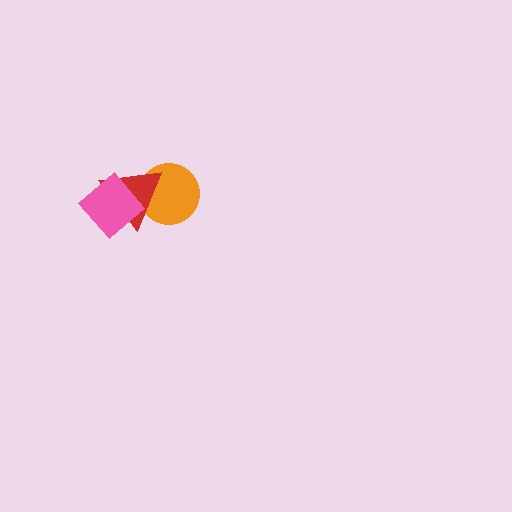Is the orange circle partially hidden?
Yes, it is partially covered by another shape.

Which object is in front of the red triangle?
The pink diamond is in front of the red triangle.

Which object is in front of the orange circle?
The red triangle is in front of the orange circle.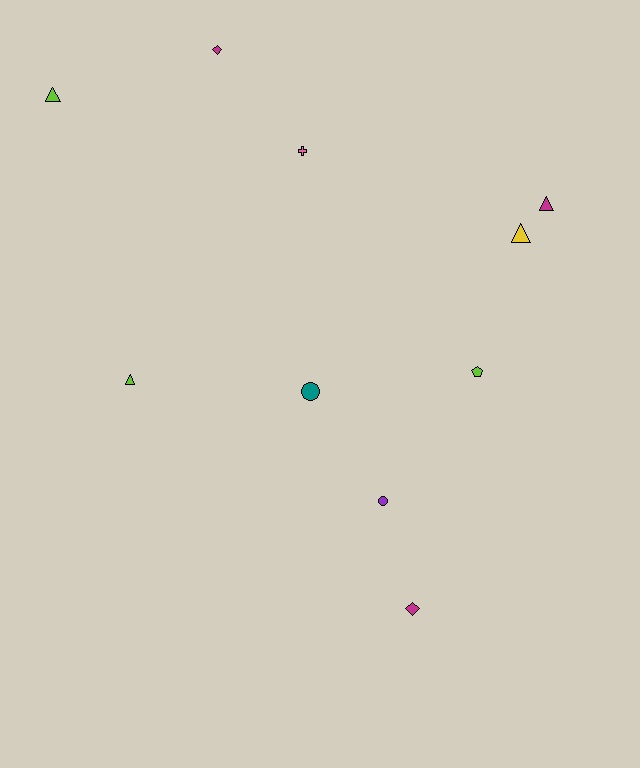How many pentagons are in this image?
There is 1 pentagon.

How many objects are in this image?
There are 10 objects.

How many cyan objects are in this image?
There are no cyan objects.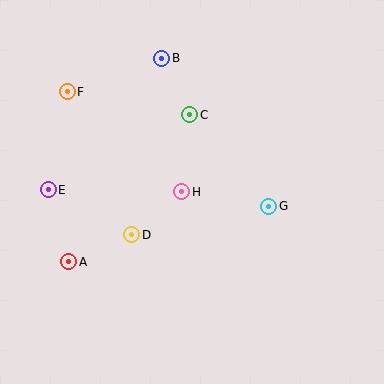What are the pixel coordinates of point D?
Point D is at (132, 235).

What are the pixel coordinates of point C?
Point C is at (190, 115).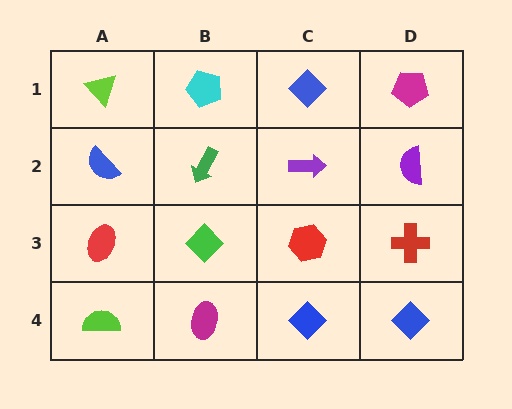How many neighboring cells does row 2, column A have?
3.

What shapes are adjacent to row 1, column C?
A purple arrow (row 2, column C), a cyan pentagon (row 1, column B), a magenta pentagon (row 1, column D).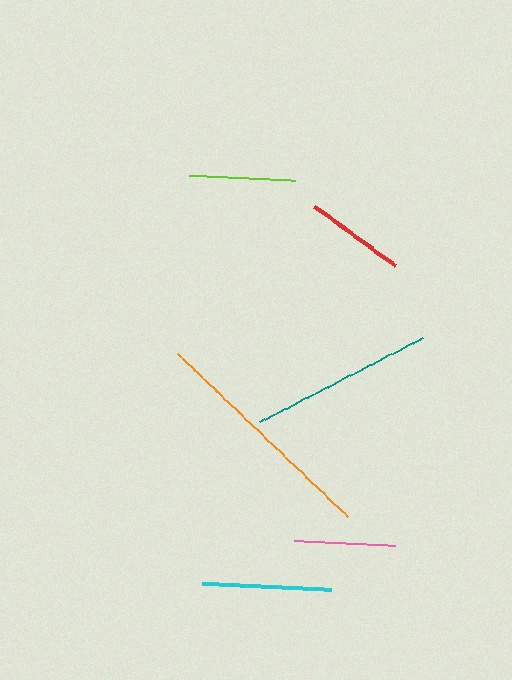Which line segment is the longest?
The orange line is the longest at approximately 235 pixels.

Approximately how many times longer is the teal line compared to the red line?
The teal line is approximately 1.8 times the length of the red line.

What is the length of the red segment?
The red segment is approximately 100 pixels long.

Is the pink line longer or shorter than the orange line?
The orange line is longer than the pink line.